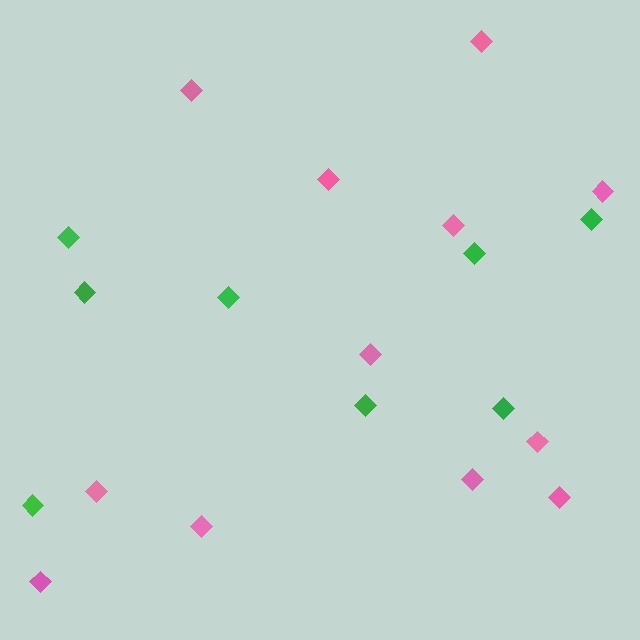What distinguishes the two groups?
There are 2 groups: one group of green diamonds (8) and one group of pink diamonds (12).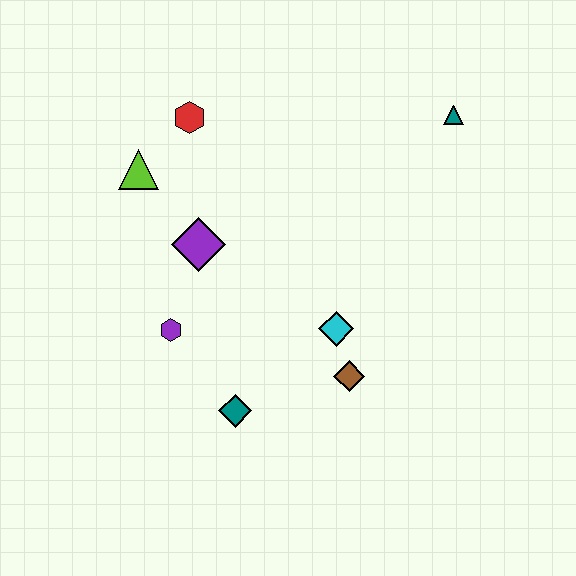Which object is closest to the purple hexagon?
The purple diamond is closest to the purple hexagon.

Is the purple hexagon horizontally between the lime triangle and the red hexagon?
Yes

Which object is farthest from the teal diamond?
The teal triangle is farthest from the teal diamond.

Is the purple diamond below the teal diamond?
No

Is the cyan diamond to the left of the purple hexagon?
No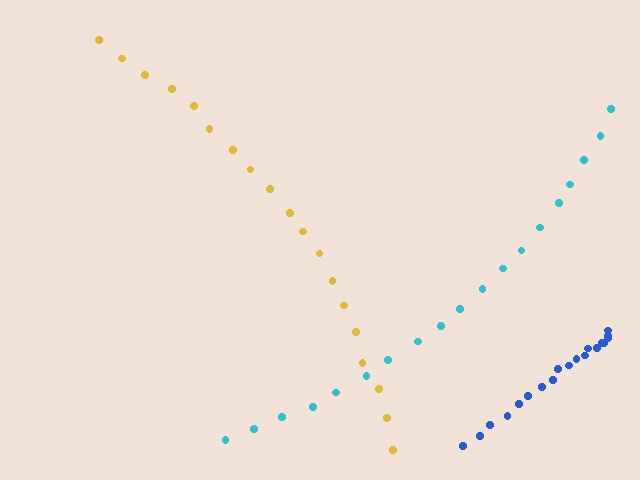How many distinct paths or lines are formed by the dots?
There are 3 distinct paths.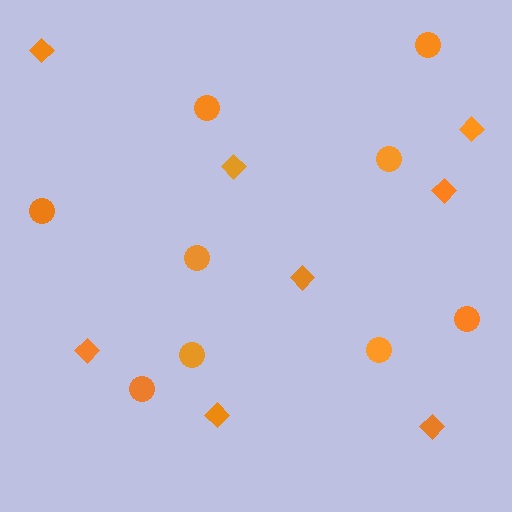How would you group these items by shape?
There are 2 groups: one group of circles (9) and one group of diamonds (8).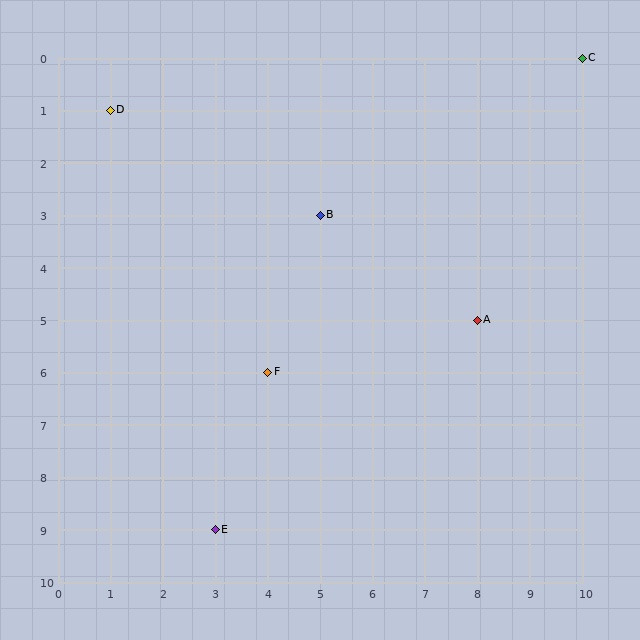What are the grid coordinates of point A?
Point A is at grid coordinates (8, 5).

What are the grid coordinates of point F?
Point F is at grid coordinates (4, 6).